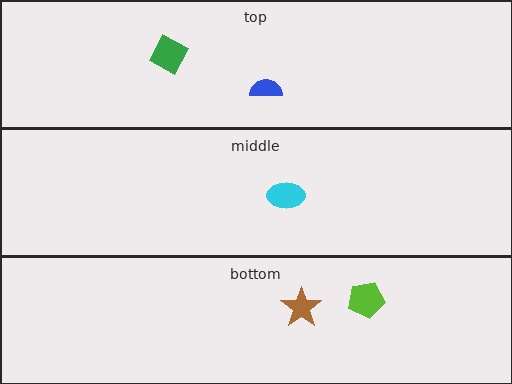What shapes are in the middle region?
The cyan ellipse.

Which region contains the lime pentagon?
The bottom region.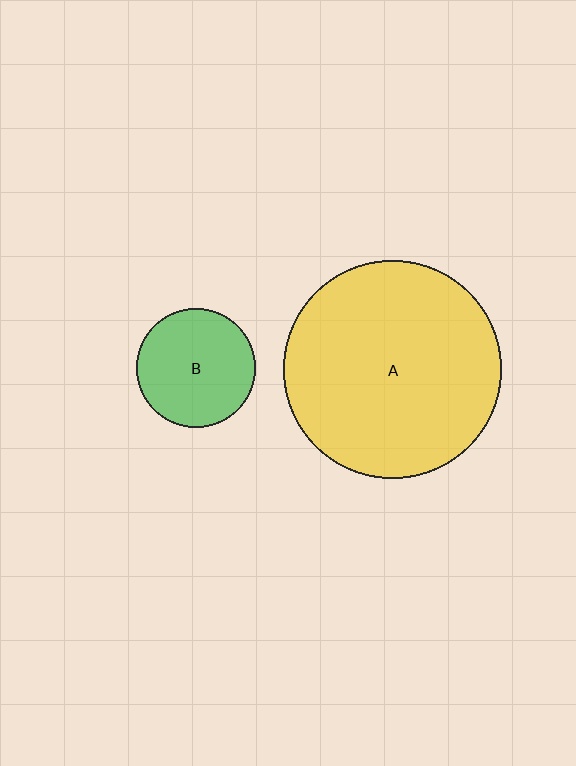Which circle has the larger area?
Circle A (yellow).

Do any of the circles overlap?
No, none of the circles overlap.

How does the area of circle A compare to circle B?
Approximately 3.4 times.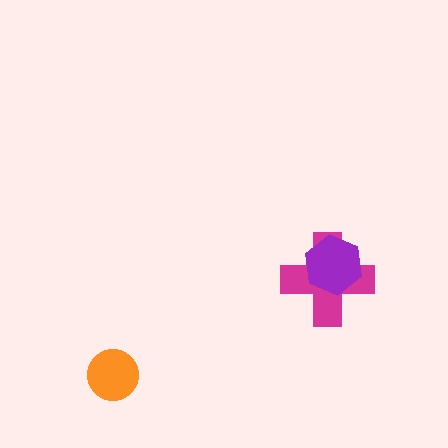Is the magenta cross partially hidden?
Yes, it is partially covered by another shape.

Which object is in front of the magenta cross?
The purple hexagon is in front of the magenta cross.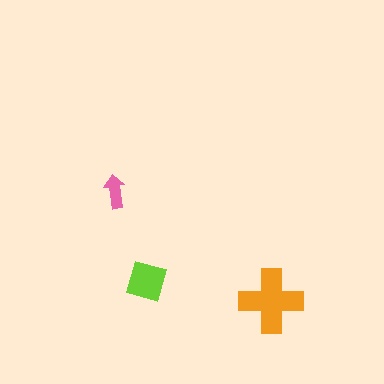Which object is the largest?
The orange cross.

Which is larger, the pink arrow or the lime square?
The lime square.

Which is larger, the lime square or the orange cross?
The orange cross.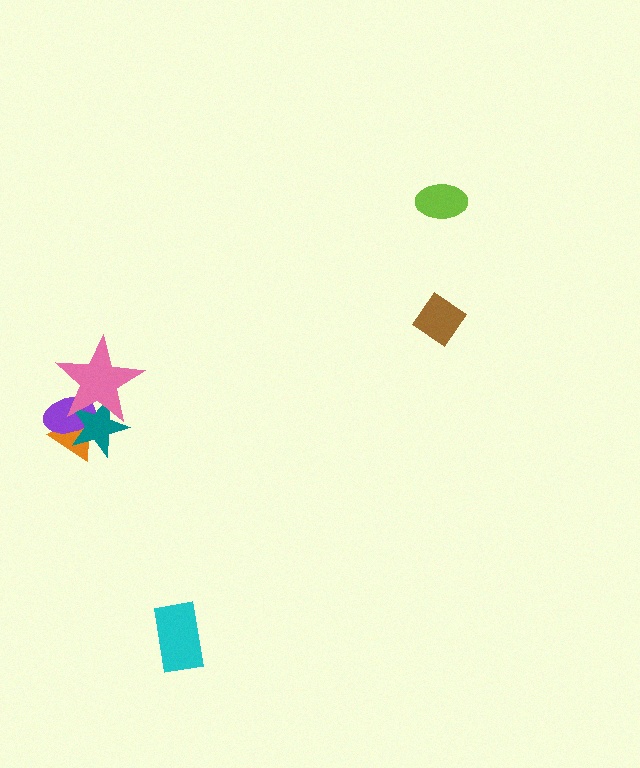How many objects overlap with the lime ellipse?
0 objects overlap with the lime ellipse.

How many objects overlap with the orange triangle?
3 objects overlap with the orange triangle.